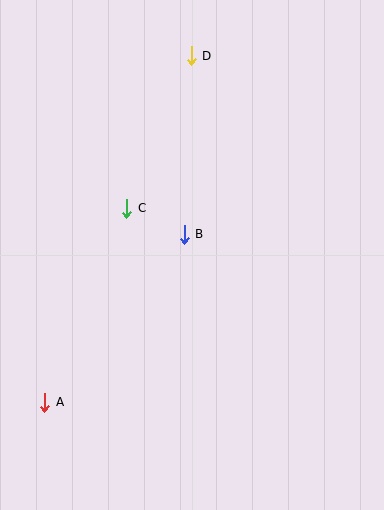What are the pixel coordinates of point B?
Point B is at (184, 234).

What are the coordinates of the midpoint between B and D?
The midpoint between B and D is at (188, 145).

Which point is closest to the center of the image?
Point B at (184, 234) is closest to the center.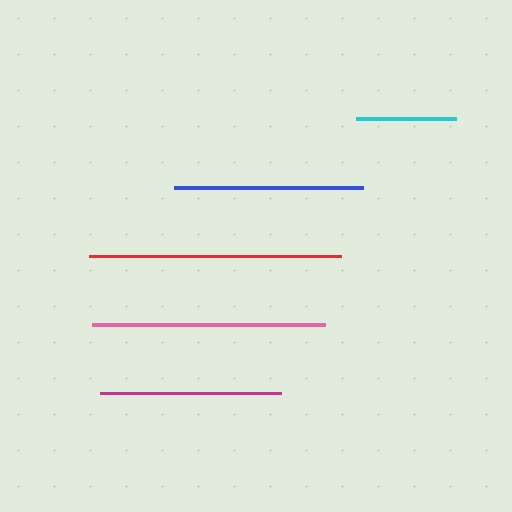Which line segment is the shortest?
The cyan line is the shortest at approximately 100 pixels.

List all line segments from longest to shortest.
From longest to shortest: red, pink, blue, magenta, cyan.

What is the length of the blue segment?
The blue segment is approximately 189 pixels long.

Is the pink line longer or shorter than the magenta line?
The pink line is longer than the magenta line.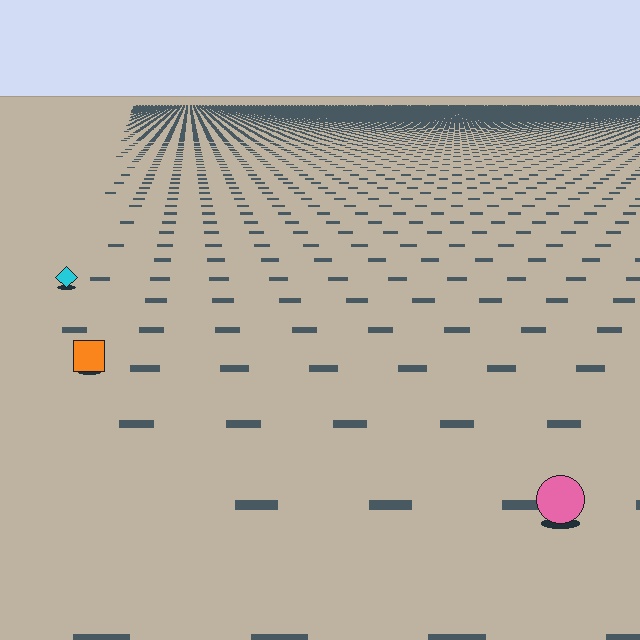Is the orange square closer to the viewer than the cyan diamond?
Yes. The orange square is closer — you can tell from the texture gradient: the ground texture is coarser near it.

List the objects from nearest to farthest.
From nearest to farthest: the pink circle, the orange square, the cyan diamond.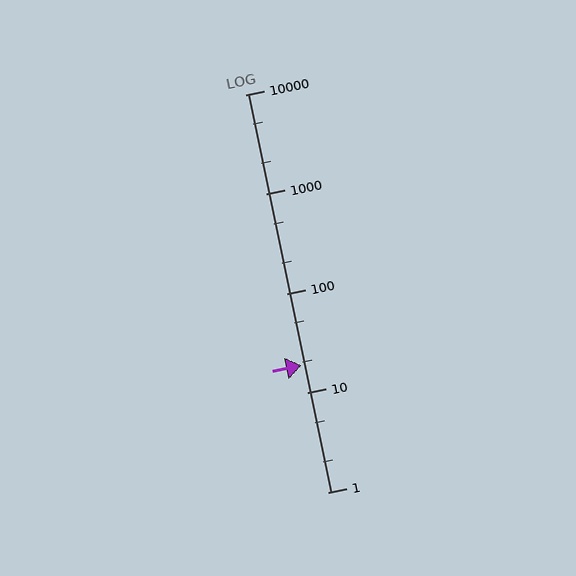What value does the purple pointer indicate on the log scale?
The pointer indicates approximately 19.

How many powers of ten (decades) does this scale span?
The scale spans 4 decades, from 1 to 10000.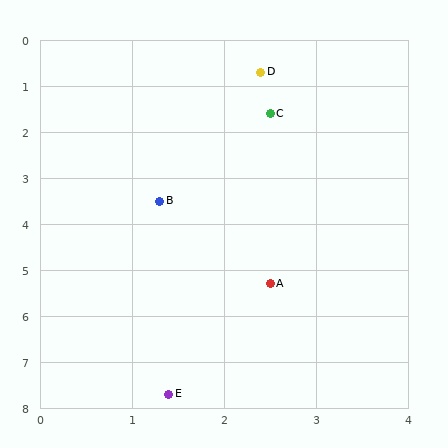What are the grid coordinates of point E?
Point E is at approximately (1.4, 7.7).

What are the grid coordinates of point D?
Point D is at approximately (2.4, 0.7).